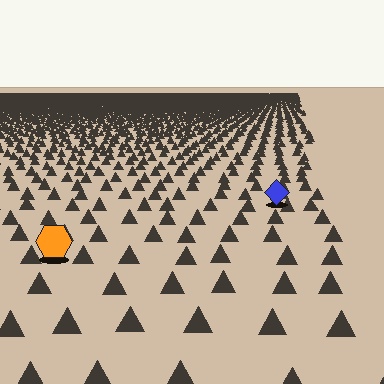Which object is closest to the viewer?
The orange hexagon is closest. The texture marks near it are larger and more spread out.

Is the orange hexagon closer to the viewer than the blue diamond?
Yes. The orange hexagon is closer — you can tell from the texture gradient: the ground texture is coarser near it.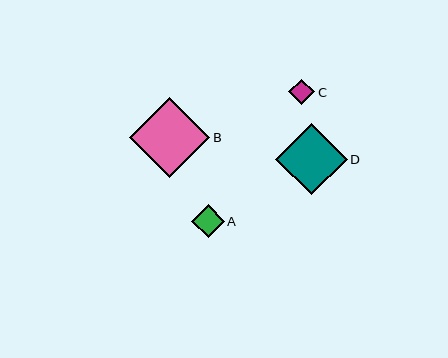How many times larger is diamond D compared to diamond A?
Diamond D is approximately 2.2 times the size of diamond A.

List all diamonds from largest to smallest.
From largest to smallest: B, D, A, C.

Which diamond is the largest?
Diamond B is the largest with a size of approximately 80 pixels.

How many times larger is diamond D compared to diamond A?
Diamond D is approximately 2.2 times the size of diamond A.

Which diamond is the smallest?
Diamond C is the smallest with a size of approximately 26 pixels.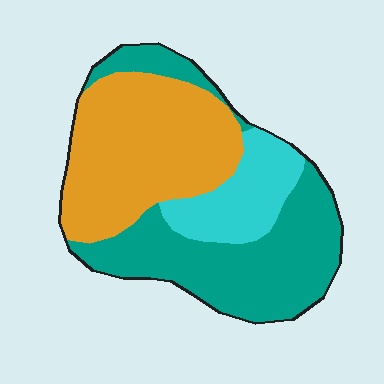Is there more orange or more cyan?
Orange.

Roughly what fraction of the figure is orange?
Orange takes up between a third and a half of the figure.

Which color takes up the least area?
Cyan, at roughly 15%.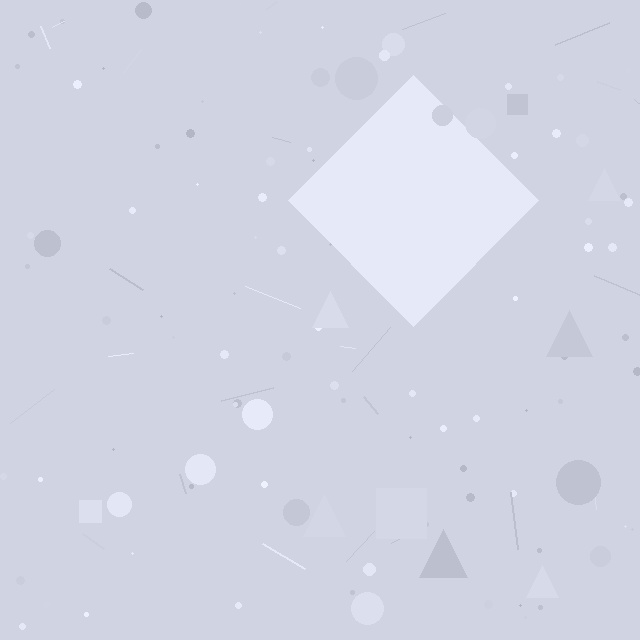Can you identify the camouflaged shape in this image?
The camouflaged shape is a diamond.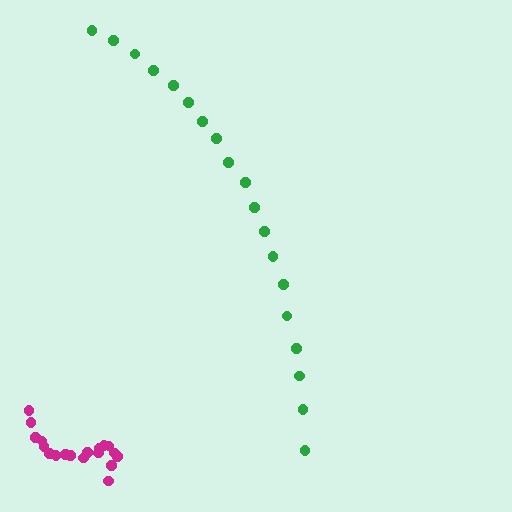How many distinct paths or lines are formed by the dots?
There are 2 distinct paths.